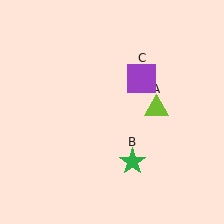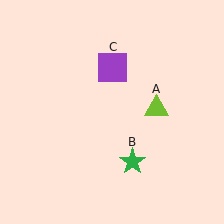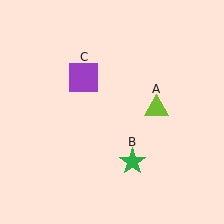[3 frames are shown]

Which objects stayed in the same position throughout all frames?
Lime triangle (object A) and green star (object B) remained stationary.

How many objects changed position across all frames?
1 object changed position: purple square (object C).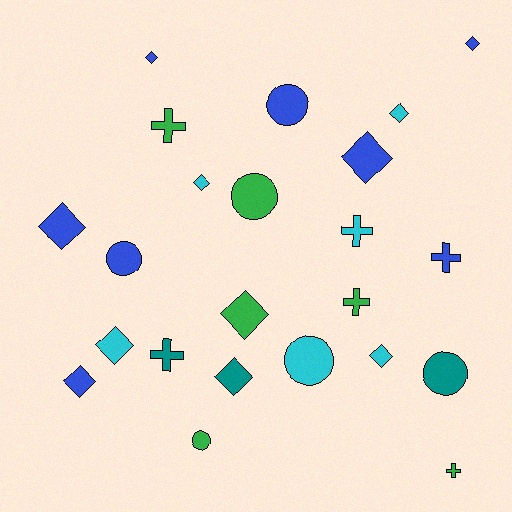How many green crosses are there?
There are 3 green crosses.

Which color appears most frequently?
Blue, with 8 objects.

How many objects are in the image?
There are 23 objects.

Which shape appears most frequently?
Diamond, with 11 objects.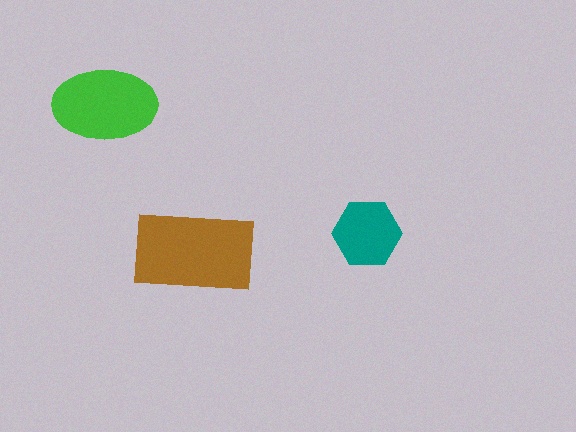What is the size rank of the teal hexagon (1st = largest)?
3rd.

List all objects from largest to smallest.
The brown rectangle, the green ellipse, the teal hexagon.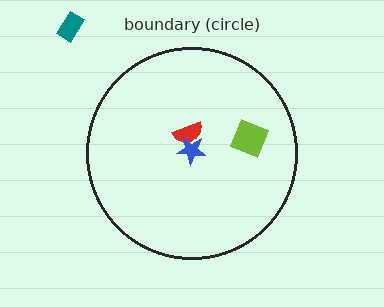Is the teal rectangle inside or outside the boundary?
Outside.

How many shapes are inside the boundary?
3 inside, 1 outside.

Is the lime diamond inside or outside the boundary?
Inside.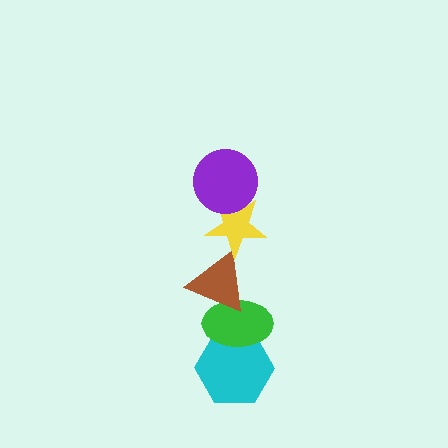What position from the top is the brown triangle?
The brown triangle is 3rd from the top.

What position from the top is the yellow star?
The yellow star is 2nd from the top.